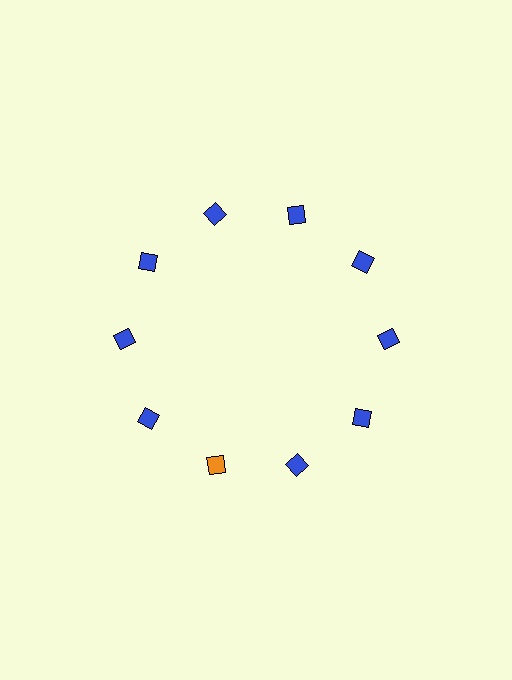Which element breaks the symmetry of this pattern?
The orange square at roughly the 7 o'clock position breaks the symmetry. All other shapes are blue squares.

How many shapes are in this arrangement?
There are 10 shapes arranged in a ring pattern.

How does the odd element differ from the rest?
It has a different color: orange instead of blue.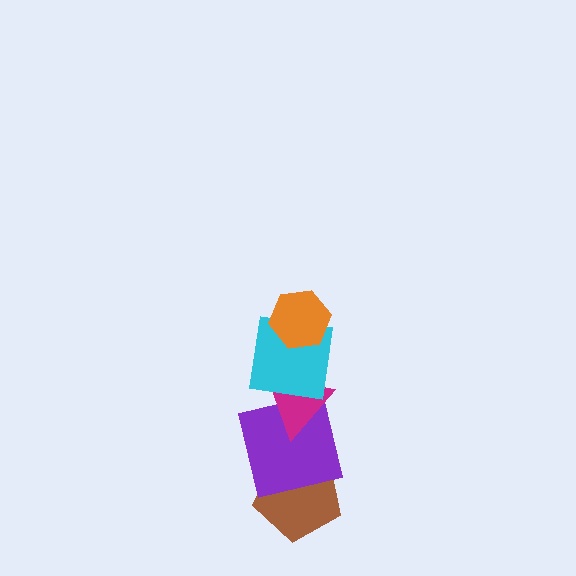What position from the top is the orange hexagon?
The orange hexagon is 1st from the top.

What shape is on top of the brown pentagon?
The purple square is on top of the brown pentagon.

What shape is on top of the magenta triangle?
The cyan square is on top of the magenta triangle.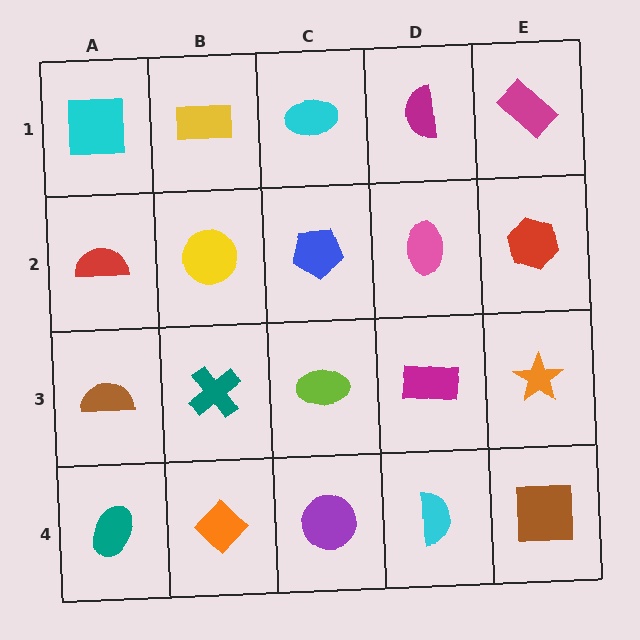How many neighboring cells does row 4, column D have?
3.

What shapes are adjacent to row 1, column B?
A yellow circle (row 2, column B), a cyan square (row 1, column A), a cyan ellipse (row 1, column C).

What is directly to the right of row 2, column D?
A red hexagon.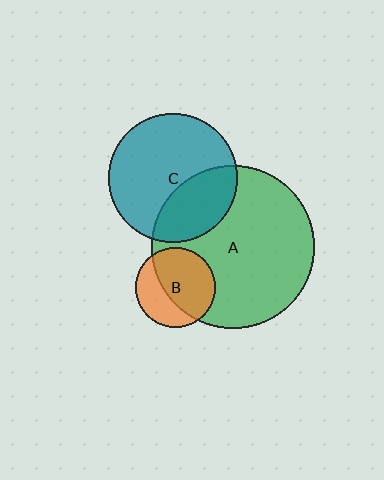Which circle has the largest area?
Circle A (green).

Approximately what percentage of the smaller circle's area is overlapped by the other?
Approximately 65%.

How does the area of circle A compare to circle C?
Approximately 1.6 times.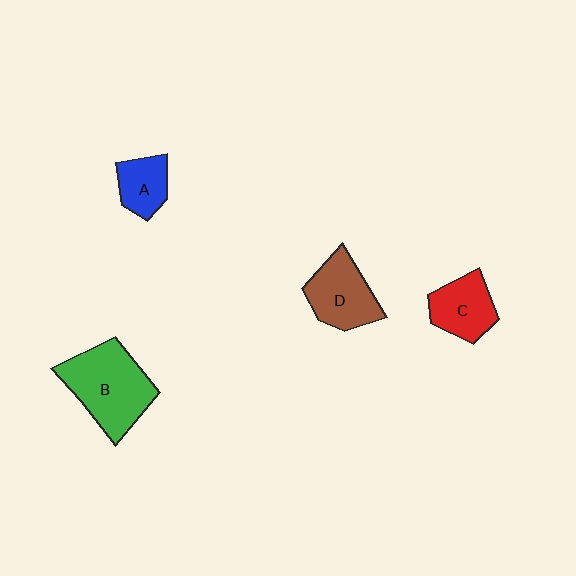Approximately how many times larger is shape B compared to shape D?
Approximately 1.4 times.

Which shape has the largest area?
Shape B (green).